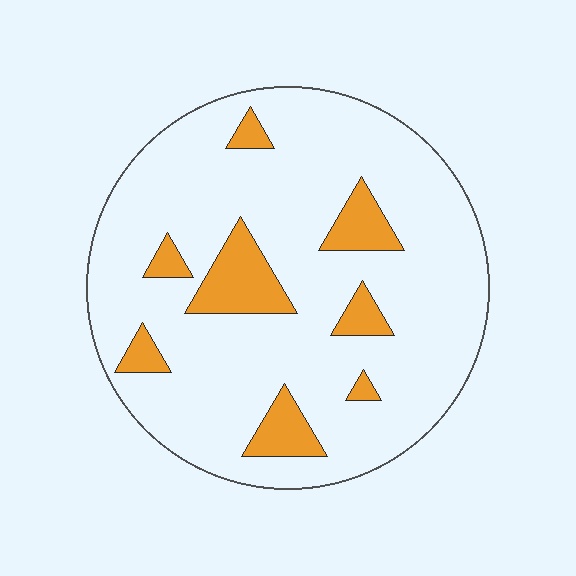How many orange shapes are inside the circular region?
8.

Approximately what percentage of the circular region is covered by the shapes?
Approximately 15%.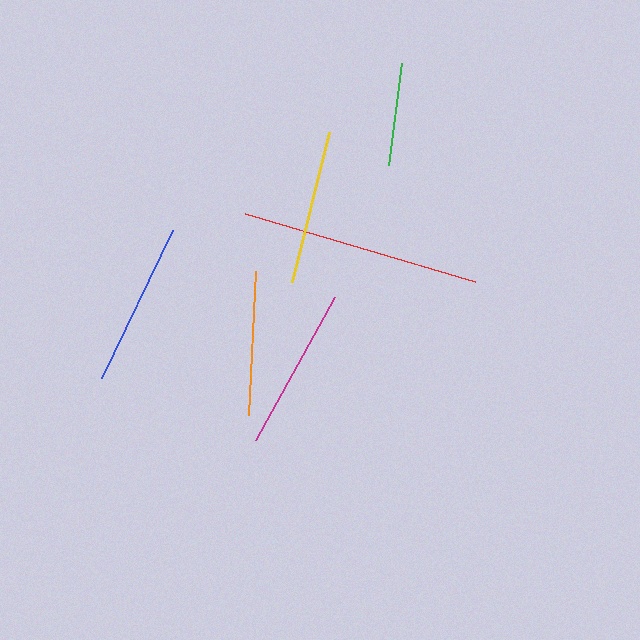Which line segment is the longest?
The red line is the longest at approximately 241 pixels.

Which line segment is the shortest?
The green line is the shortest at approximately 103 pixels.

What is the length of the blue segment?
The blue segment is approximately 163 pixels long.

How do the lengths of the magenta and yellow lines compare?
The magenta and yellow lines are approximately the same length.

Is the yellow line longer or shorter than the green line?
The yellow line is longer than the green line.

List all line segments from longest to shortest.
From longest to shortest: red, blue, magenta, yellow, orange, green.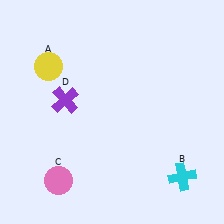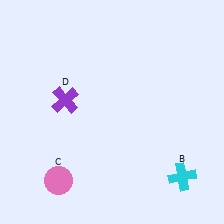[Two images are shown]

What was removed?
The yellow circle (A) was removed in Image 2.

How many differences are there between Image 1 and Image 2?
There is 1 difference between the two images.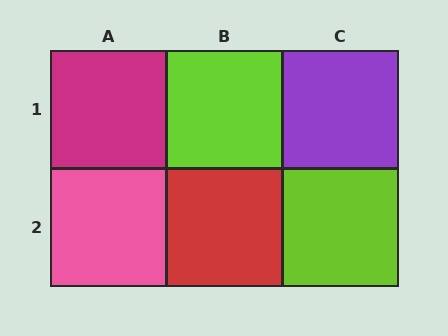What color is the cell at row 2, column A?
Pink.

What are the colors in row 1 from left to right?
Magenta, lime, purple.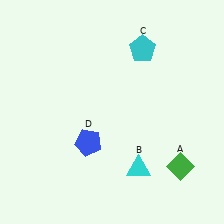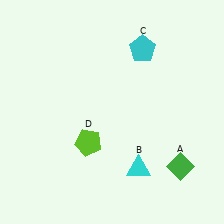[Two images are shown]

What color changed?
The pentagon (D) changed from blue in Image 1 to lime in Image 2.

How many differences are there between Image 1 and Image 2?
There is 1 difference between the two images.